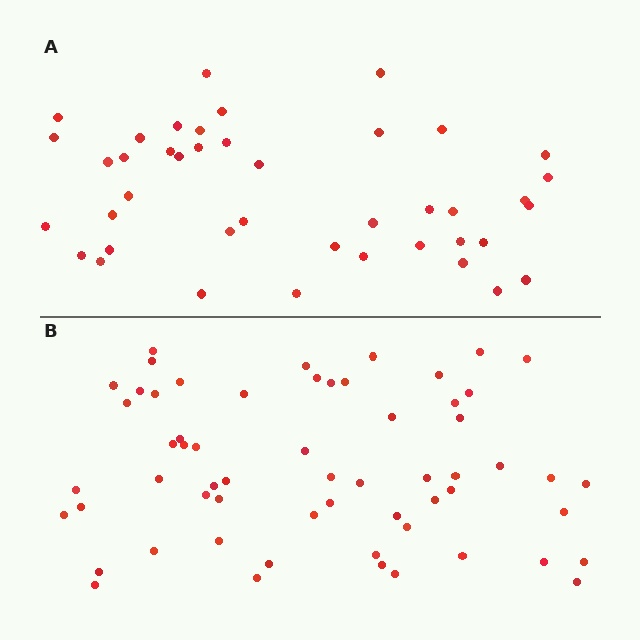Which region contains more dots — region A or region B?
Region B (the bottom region) has more dots.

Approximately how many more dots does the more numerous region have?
Region B has approximately 20 more dots than region A.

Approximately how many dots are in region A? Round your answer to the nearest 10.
About 40 dots. (The exact count is 42, which rounds to 40.)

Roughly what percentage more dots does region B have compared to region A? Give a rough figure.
About 45% more.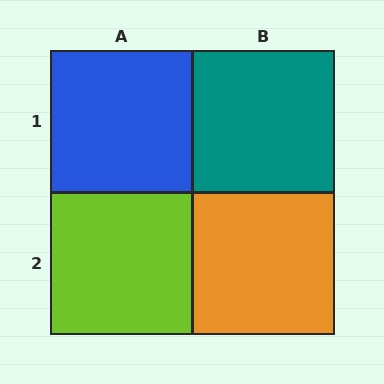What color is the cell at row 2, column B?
Orange.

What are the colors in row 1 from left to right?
Blue, teal.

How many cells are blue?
1 cell is blue.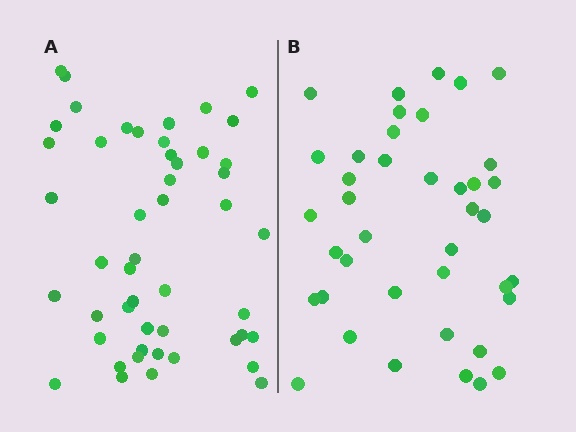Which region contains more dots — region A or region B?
Region A (the left region) has more dots.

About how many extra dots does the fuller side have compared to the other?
Region A has roughly 8 or so more dots than region B.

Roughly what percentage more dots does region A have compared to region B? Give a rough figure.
About 20% more.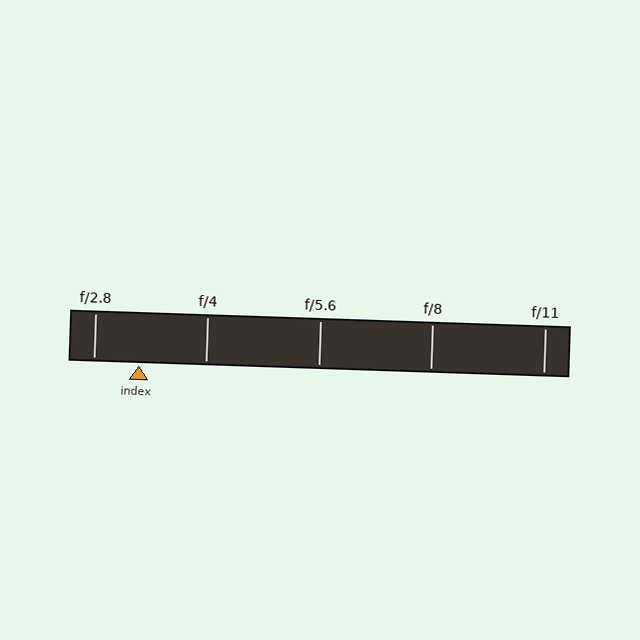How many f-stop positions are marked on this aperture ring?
There are 5 f-stop positions marked.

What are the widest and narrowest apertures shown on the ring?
The widest aperture shown is f/2.8 and the narrowest is f/11.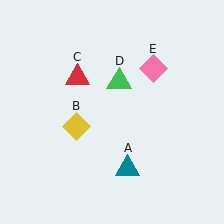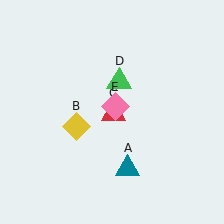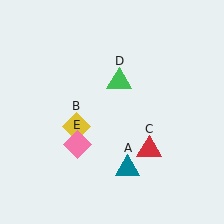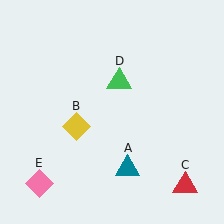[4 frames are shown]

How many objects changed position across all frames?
2 objects changed position: red triangle (object C), pink diamond (object E).